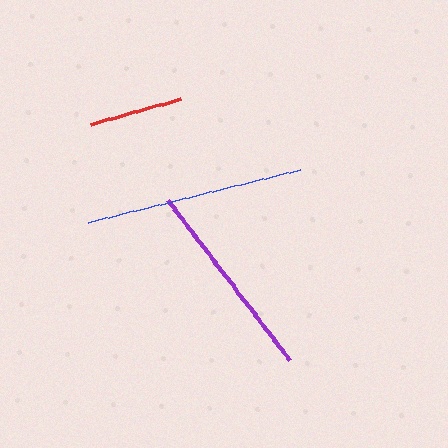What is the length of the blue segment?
The blue segment is approximately 219 pixels long.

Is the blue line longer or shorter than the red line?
The blue line is longer than the red line.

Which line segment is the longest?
The blue line is the longest at approximately 219 pixels.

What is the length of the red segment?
The red segment is approximately 94 pixels long.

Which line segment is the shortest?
The red line is the shortest at approximately 94 pixels.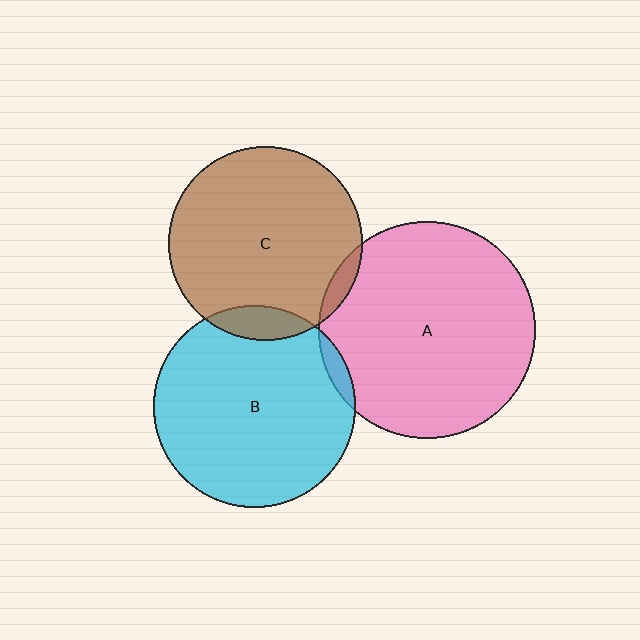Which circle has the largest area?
Circle A (pink).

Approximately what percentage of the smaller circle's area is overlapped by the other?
Approximately 5%.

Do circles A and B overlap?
Yes.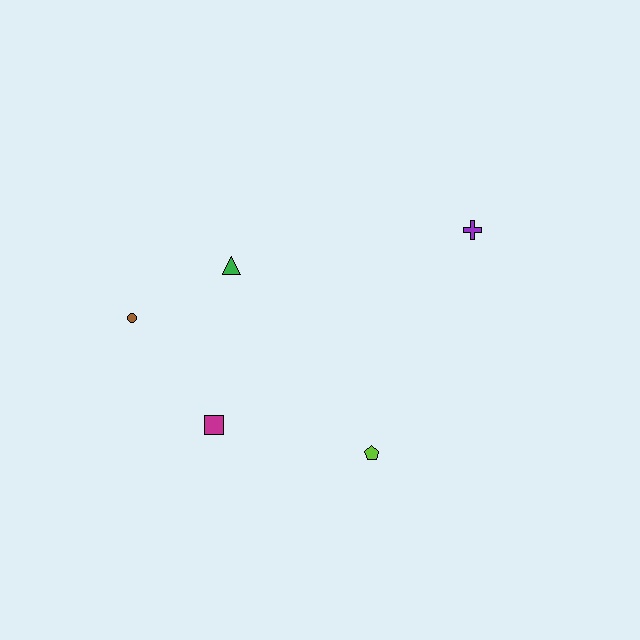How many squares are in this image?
There is 1 square.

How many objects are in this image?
There are 5 objects.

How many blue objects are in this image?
There are no blue objects.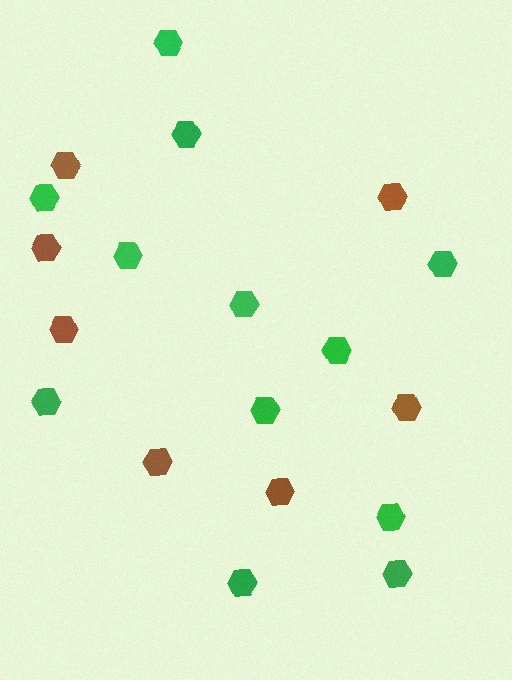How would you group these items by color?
There are 2 groups: one group of brown hexagons (7) and one group of green hexagons (12).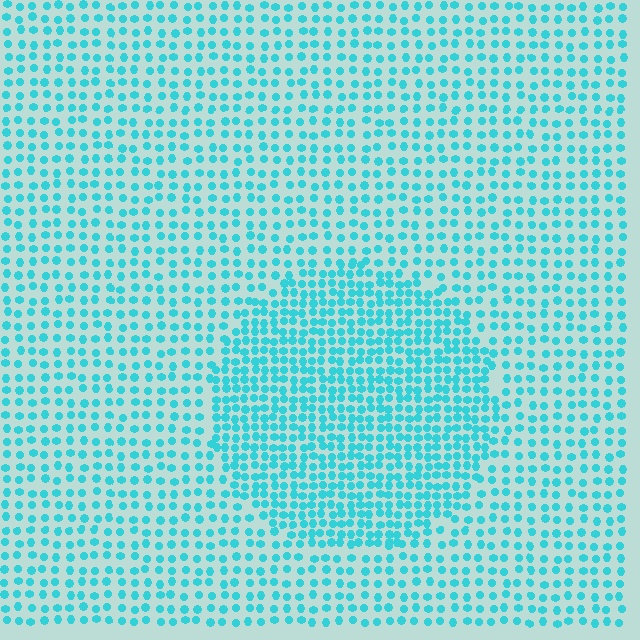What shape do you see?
I see a circle.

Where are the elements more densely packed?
The elements are more densely packed inside the circle boundary.